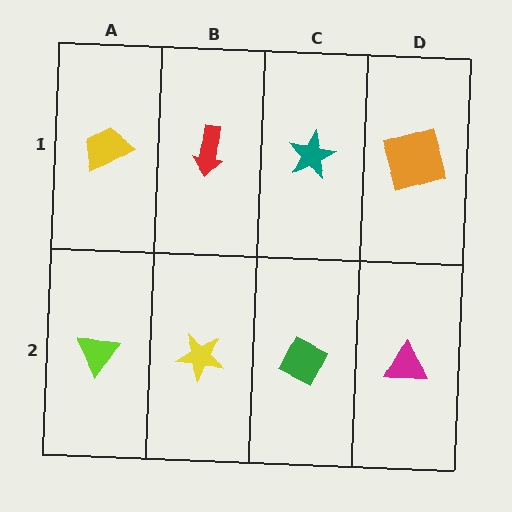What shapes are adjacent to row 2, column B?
A red arrow (row 1, column B), a lime triangle (row 2, column A), a green diamond (row 2, column C).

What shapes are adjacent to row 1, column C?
A green diamond (row 2, column C), a red arrow (row 1, column B), an orange square (row 1, column D).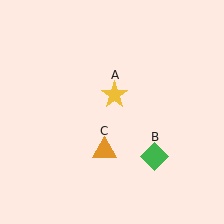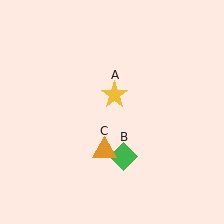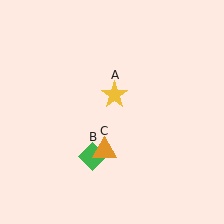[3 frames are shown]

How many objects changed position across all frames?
1 object changed position: green diamond (object B).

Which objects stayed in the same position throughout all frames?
Yellow star (object A) and orange triangle (object C) remained stationary.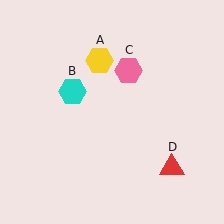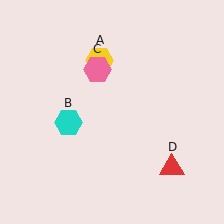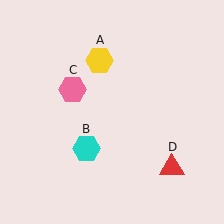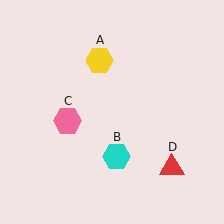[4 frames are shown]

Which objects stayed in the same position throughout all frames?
Yellow hexagon (object A) and red triangle (object D) remained stationary.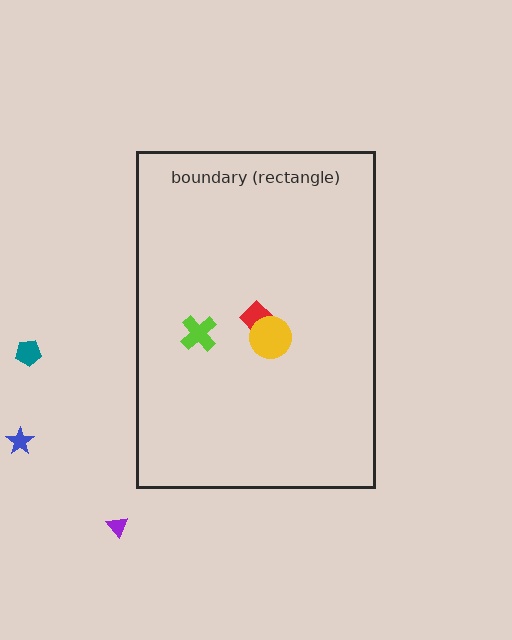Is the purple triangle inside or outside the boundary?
Outside.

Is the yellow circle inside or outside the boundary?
Inside.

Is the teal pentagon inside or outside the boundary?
Outside.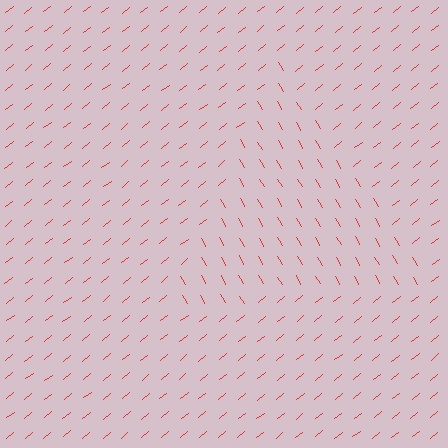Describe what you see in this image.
The image is filled with small red line segments. A triangle region in the image has lines oriented differently from the surrounding lines, creating a visible texture boundary.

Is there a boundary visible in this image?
Yes, there is a texture boundary formed by a change in line orientation.